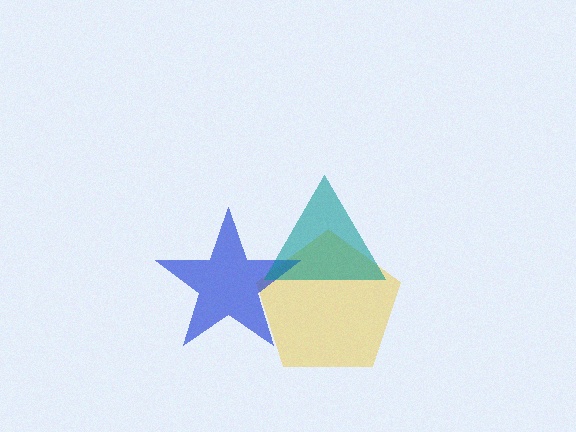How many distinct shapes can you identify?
There are 3 distinct shapes: a yellow pentagon, a blue star, a teal triangle.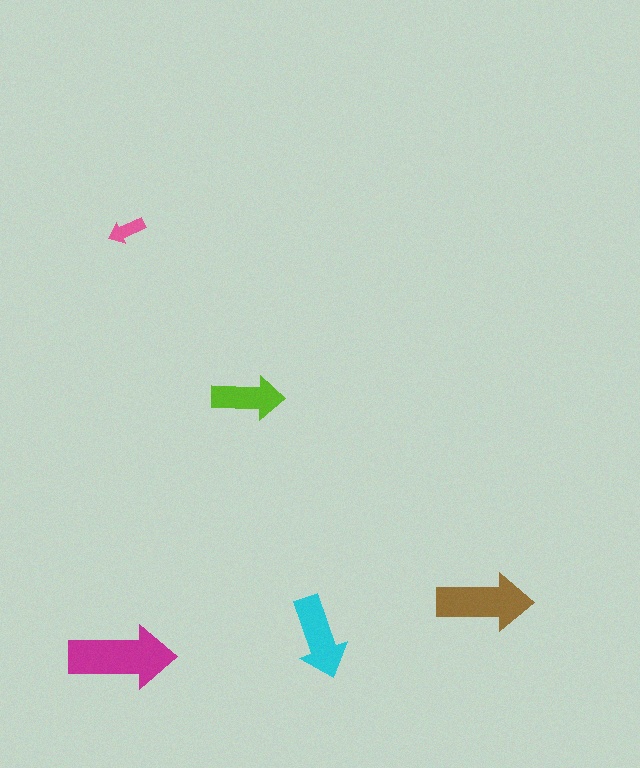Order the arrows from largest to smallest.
the magenta one, the brown one, the cyan one, the lime one, the pink one.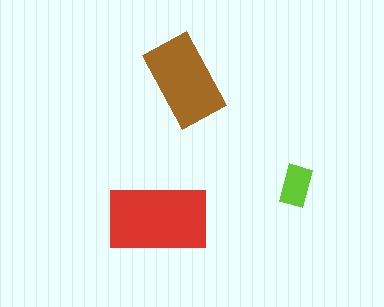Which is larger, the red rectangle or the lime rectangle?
The red one.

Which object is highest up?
The brown rectangle is topmost.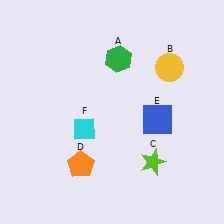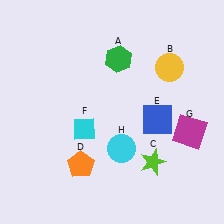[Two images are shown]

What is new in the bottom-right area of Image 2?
A cyan circle (H) was added in the bottom-right area of Image 2.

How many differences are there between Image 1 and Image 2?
There are 2 differences between the two images.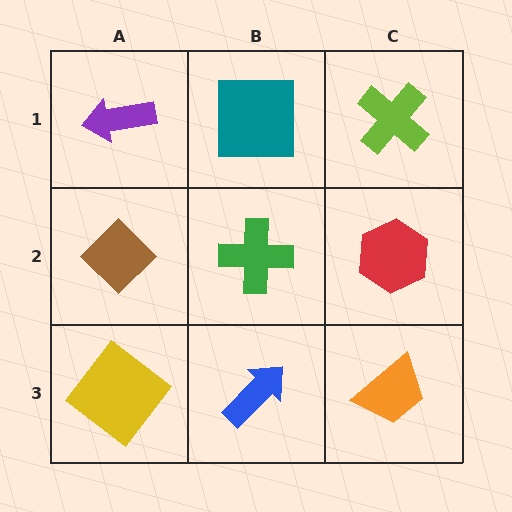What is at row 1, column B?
A teal square.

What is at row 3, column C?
An orange trapezoid.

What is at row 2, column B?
A green cross.